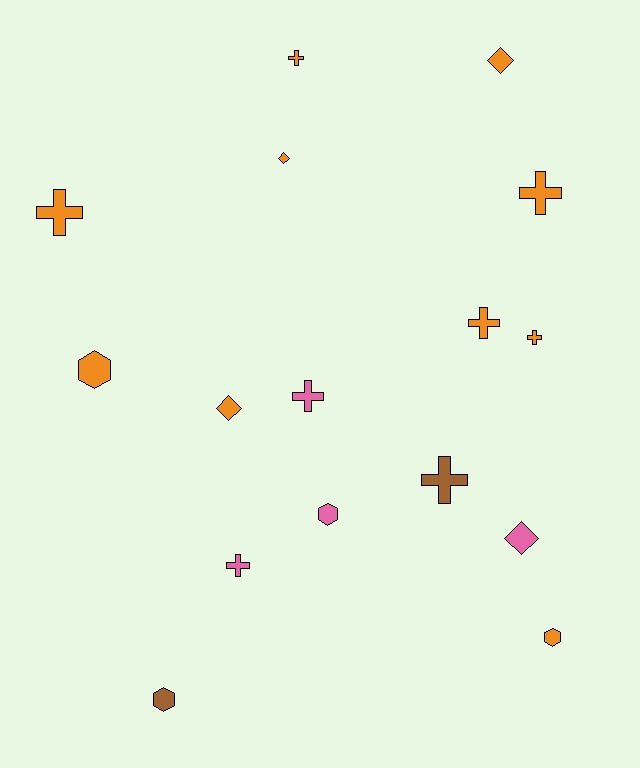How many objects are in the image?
There are 16 objects.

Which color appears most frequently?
Orange, with 10 objects.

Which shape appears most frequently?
Cross, with 8 objects.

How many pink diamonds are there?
There is 1 pink diamond.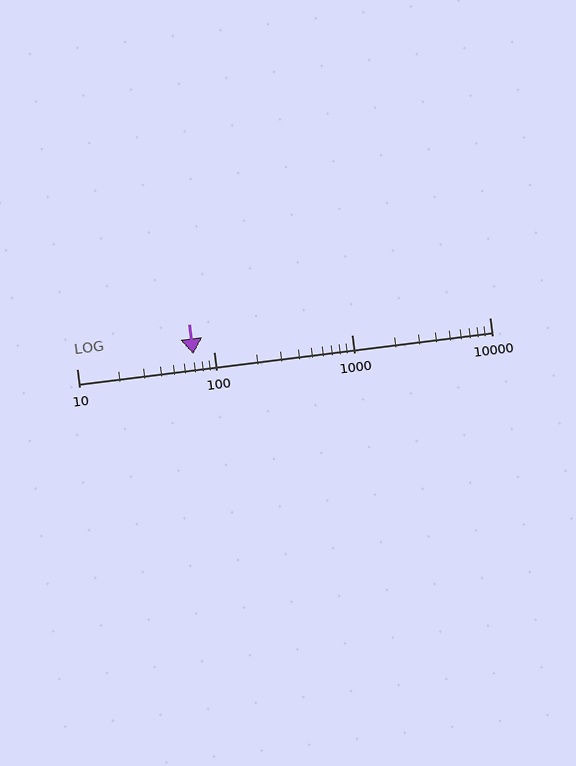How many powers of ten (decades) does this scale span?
The scale spans 3 decades, from 10 to 10000.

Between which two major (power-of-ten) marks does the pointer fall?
The pointer is between 10 and 100.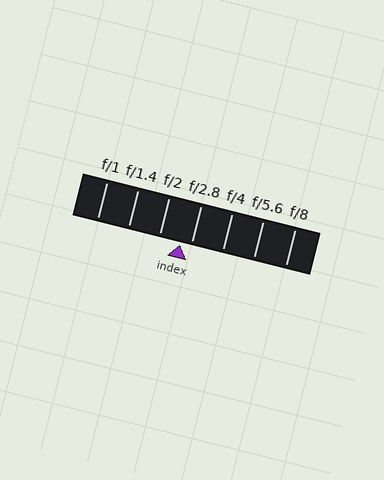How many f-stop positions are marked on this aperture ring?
There are 7 f-stop positions marked.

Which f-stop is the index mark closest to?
The index mark is closest to f/2.8.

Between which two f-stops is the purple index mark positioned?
The index mark is between f/2 and f/2.8.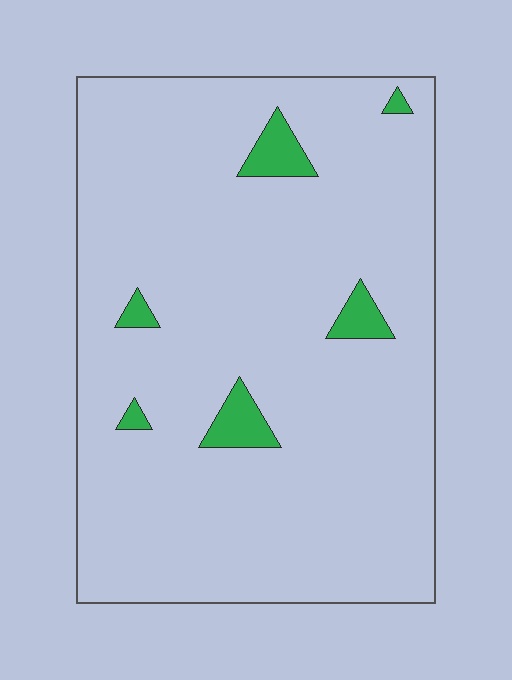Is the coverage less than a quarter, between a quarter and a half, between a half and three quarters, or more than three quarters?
Less than a quarter.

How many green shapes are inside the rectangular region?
6.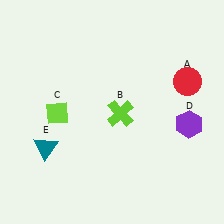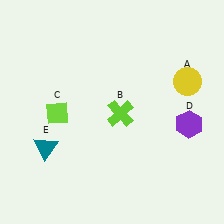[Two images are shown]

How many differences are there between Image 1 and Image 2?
There is 1 difference between the two images.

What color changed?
The circle (A) changed from red in Image 1 to yellow in Image 2.